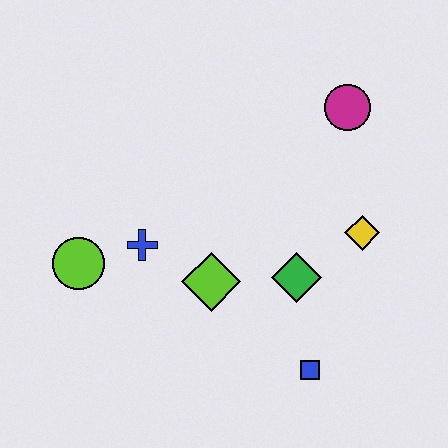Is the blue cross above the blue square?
Yes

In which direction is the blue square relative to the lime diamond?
The blue square is to the right of the lime diamond.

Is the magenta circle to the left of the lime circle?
No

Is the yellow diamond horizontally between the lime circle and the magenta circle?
No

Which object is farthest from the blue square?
The magenta circle is farthest from the blue square.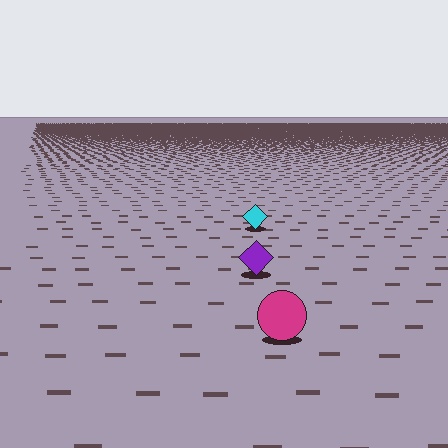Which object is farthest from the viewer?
The cyan diamond is farthest from the viewer. It appears smaller and the ground texture around it is denser.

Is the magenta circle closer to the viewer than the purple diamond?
Yes. The magenta circle is closer — you can tell from the texture gradient: the ground texture is coarser near it.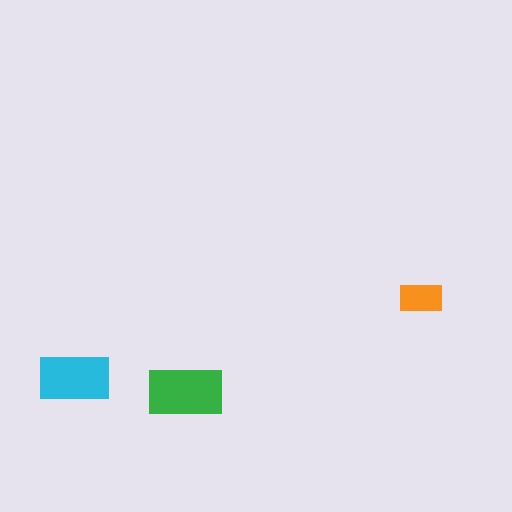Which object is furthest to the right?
The orange rectangle is rightmost.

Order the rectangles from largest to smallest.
the green one, the cyan one, the orange one.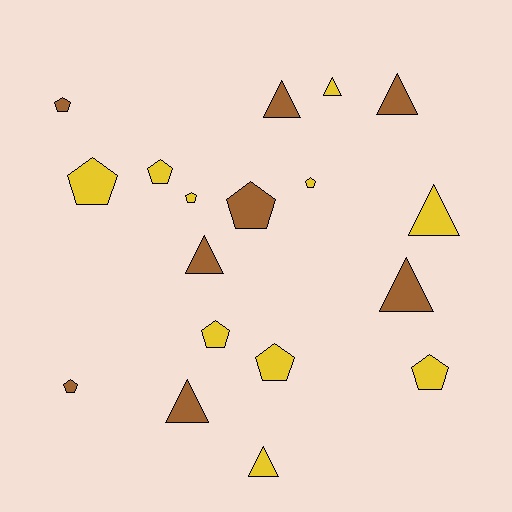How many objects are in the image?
There are 18 objects.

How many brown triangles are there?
There are 5 brown triangles.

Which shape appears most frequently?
Pentagon, with 10 objects.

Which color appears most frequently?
Yellow, with 10 objects.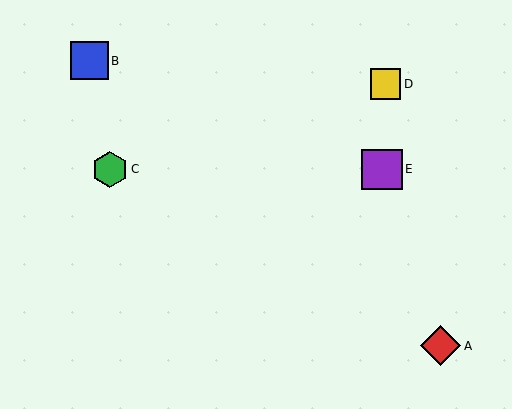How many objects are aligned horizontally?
2 objects (C, E) are aligned horizontally.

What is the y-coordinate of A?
Object A is at y≈346.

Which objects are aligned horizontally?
Objects C, E are aligned horizontally.